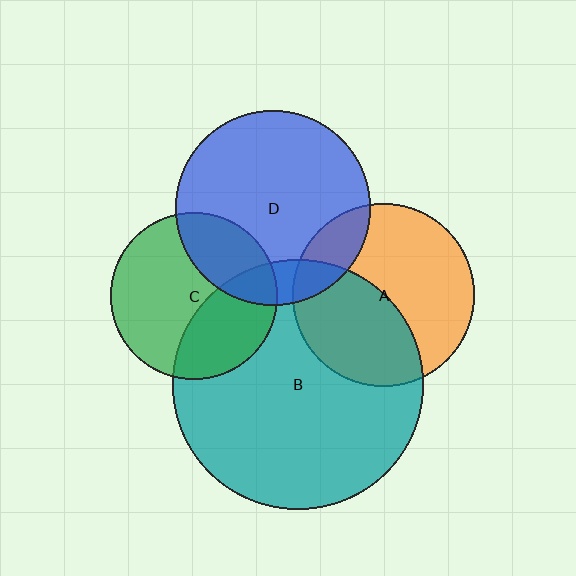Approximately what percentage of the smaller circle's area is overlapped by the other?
Approximately 45%.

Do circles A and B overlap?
Yes.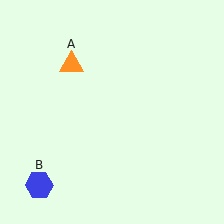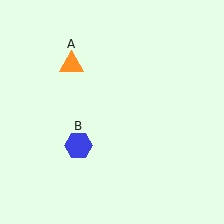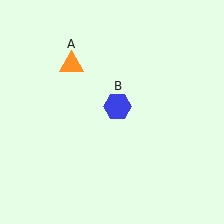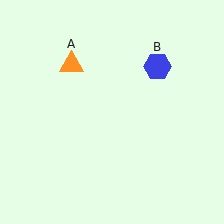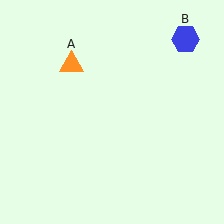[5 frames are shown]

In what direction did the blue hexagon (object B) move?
The blue hexagon (object B) moved up and to the right.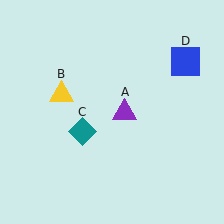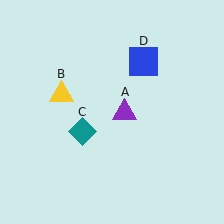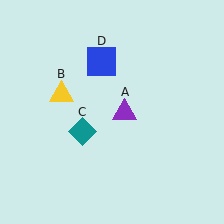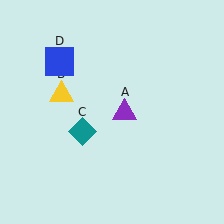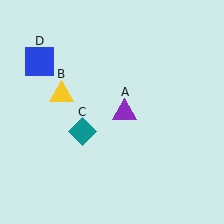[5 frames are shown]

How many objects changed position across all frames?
1 object changed position: blue square (object D).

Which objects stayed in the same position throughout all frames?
Purple triangle (object A) and yellow triangle (object B) and teal diamond (object C) remained stationary.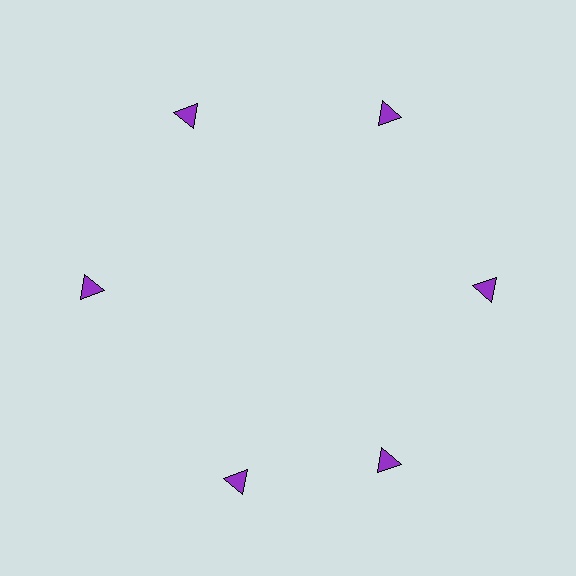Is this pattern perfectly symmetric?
No. The 6 purple triangles are arranged in a ring, but one element near the 7 o'clock position is rotated out of alignment along the ring, breaking the 6-fold rotational symmetry.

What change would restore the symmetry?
The symmetry would be restored by rotating it back into even spacing with its neighbors so that all 6 triangles sit at equal angles and equal distance from the center.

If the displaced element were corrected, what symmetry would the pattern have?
It would have 6-fold rotational symmetry — the pattern would map onto itself every 60 degrees.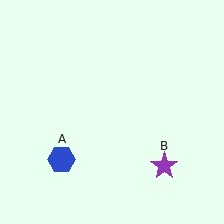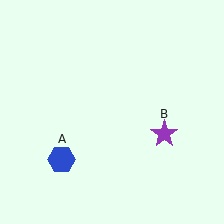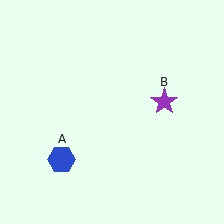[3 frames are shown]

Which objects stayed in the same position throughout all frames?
Blue hexagon (object A) remained stationary.